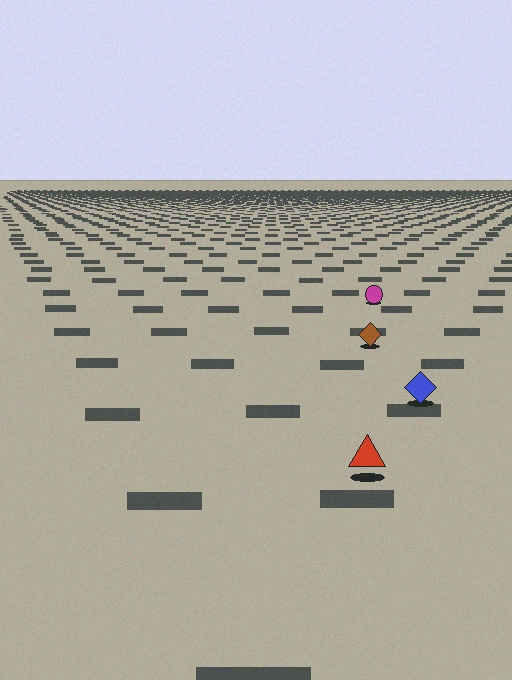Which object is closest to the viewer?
The red triangle is closest. The texture marks near it are larger and more spread out.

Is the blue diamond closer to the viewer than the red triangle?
No. The red triangle is closer — you can tell from the texture gradient: the ground texture is coarser near it.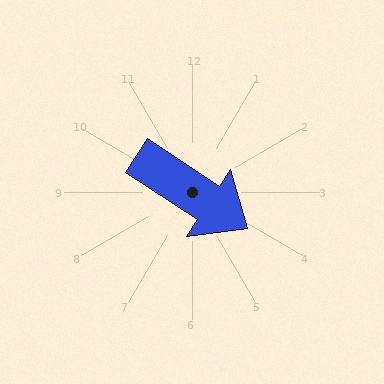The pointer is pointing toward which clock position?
Roughly 4 o'clock.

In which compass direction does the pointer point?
Southeast.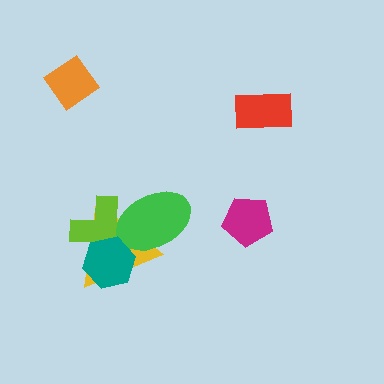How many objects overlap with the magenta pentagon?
0 objects overlap with the magenta pentagon.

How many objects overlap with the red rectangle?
0 objects overlap with the red rectangle.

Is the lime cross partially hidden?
Yes, it is partially covered by another shape.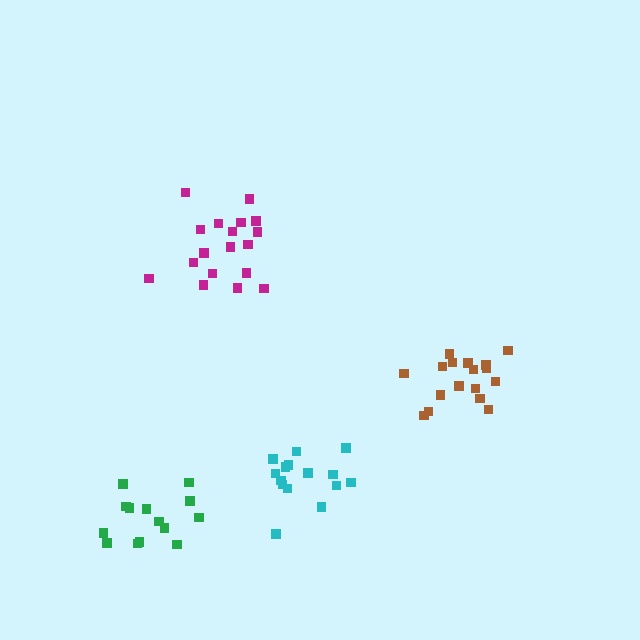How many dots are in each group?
Group 1: 18 dots, Group 2: 14 dots, Group 3: 17 dots, Group 4: 15 dots (64 total).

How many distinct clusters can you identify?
There are 4 distinct clusters.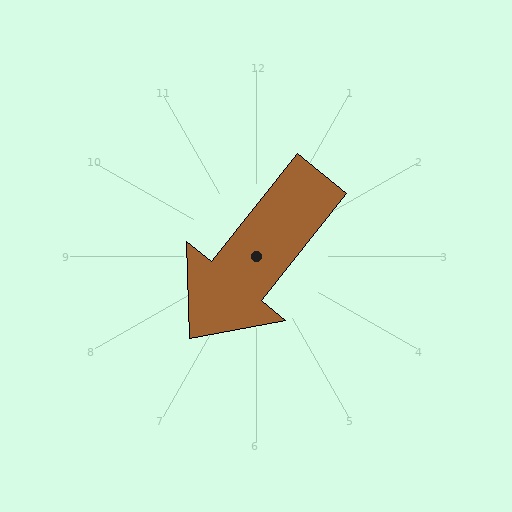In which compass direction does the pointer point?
Southwest.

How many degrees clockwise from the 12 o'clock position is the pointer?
Approximately 219 degrees.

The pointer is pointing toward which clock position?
Roughly 7 o'clock.